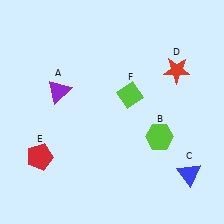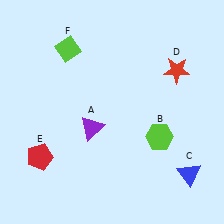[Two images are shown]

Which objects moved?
The objects that moved are: the purple triangle (A), the lime diamond (F).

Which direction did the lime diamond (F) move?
The lime diamond (F) moved left.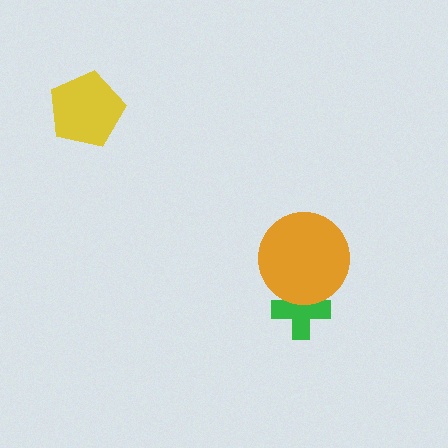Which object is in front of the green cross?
The orange circle is in front of the green cross.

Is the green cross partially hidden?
Yes, it is partially covered by another shape.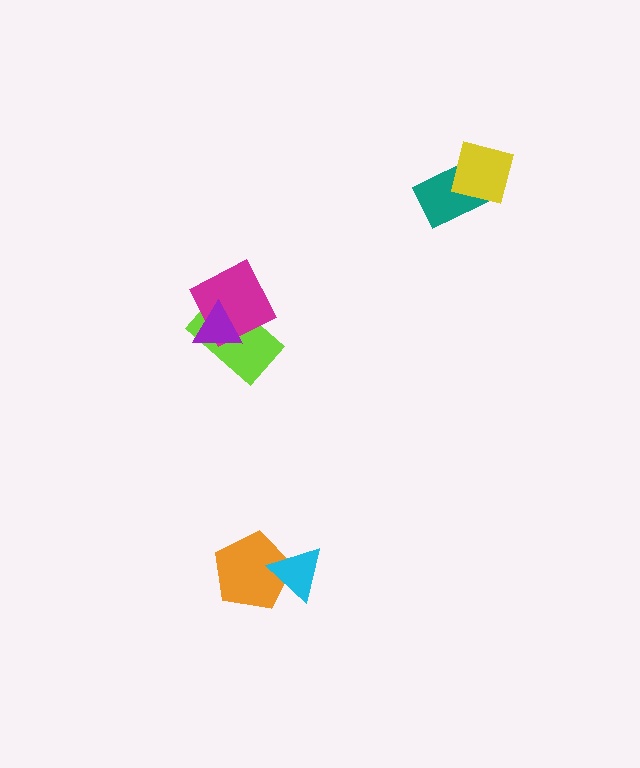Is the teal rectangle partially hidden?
Yes, it is partially covered by another shape.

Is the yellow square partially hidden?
No, no other shape covers it.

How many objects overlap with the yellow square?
1 object overlaps with the yellow square.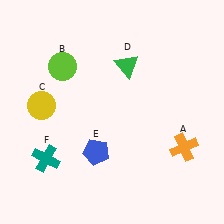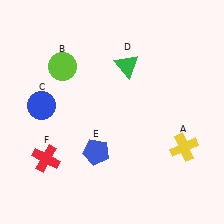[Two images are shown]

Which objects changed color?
A changed from orange to yellow. C changed from yellow to blue. F changed from teal to red.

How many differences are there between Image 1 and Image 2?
There are 3 differences between the two images.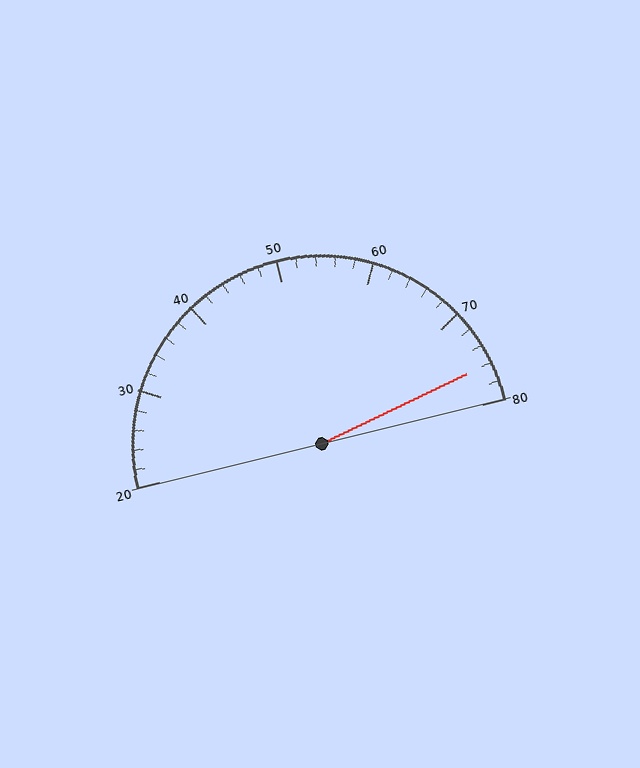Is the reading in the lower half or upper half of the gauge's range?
The reading is in the upper half of the range (20 to 80).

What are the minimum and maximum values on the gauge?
The gauge ranges from 20 to 80.